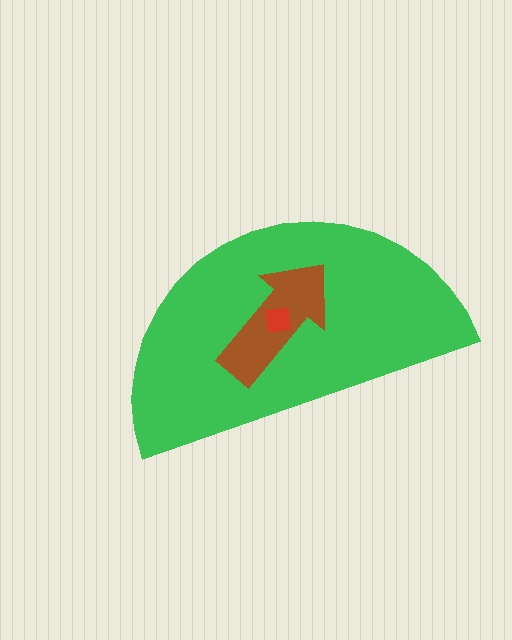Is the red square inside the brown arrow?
Yes.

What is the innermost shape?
The red square.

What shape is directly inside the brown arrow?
The red square.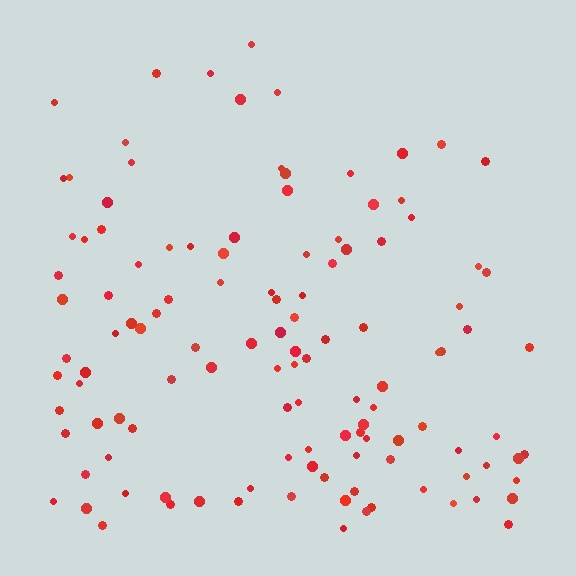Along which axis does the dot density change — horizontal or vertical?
Vertical.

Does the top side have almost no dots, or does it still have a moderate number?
Still a moderate number, just noticeably fewer than the bottom.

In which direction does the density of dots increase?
From top to bottom, with the bottom side densest.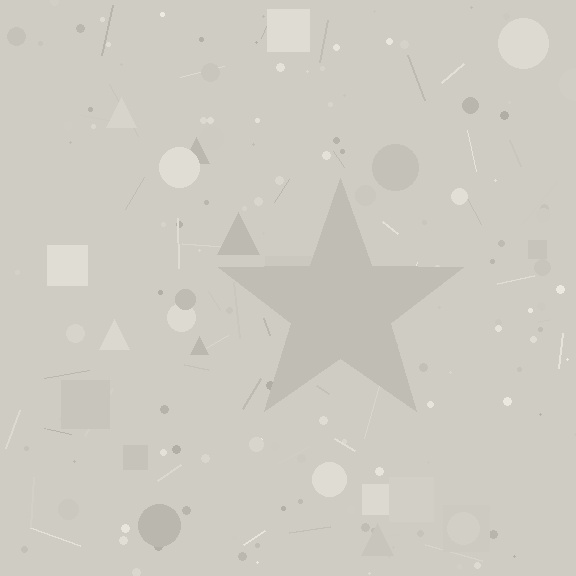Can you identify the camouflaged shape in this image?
The camouflaged shape is a star.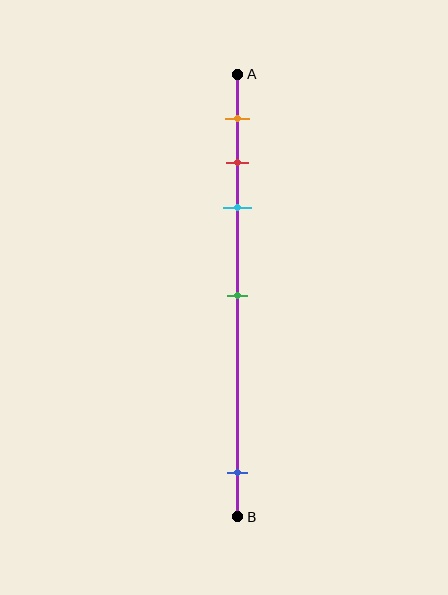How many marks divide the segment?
There are 5 marks dividing the segment.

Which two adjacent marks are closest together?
The red and cyan marks are the closest adjacent pair.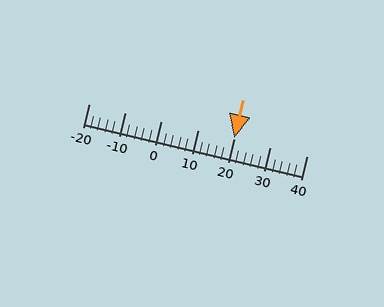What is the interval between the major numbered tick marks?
The major tick marks are spaced 10 units apart.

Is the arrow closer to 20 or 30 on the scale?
The arrow is closer to 20.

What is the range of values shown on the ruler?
The ruler shows values from -20 to 40.